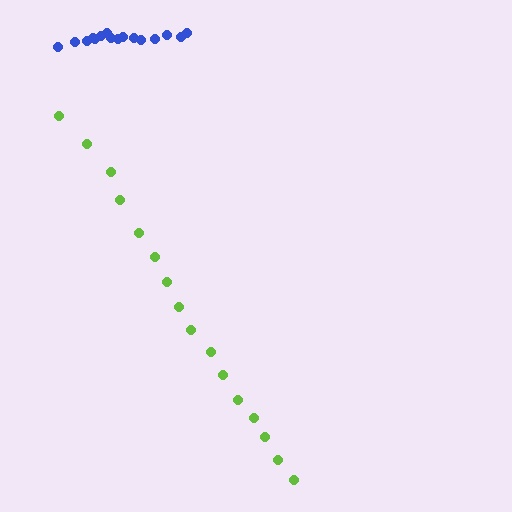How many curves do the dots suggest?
There are 2 distinct paths.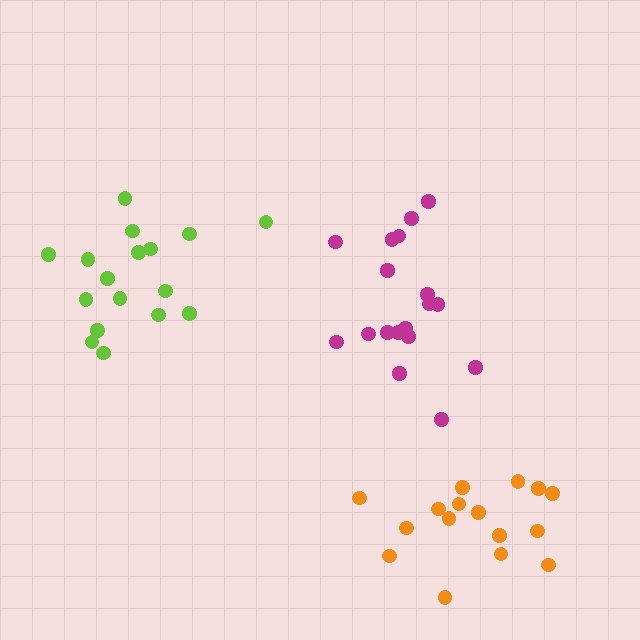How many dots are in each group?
Group 1: 18 dots, Group 2: 16 dots, Group 3: 17 dots (51 total).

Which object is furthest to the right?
The orange cluster is rightmost.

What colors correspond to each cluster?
The clusters are colored: magenta, orange, lime.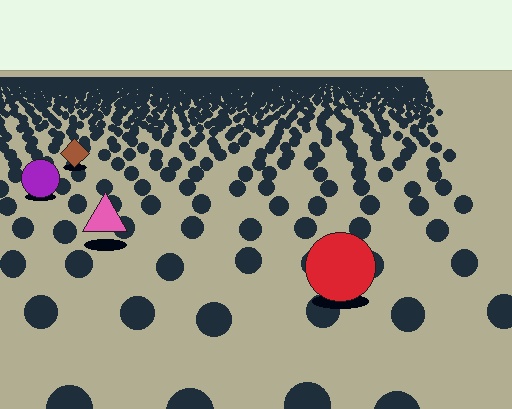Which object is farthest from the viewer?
The brown diamond is farthest from the viewer. It appears smaller and the ground texture around it is denser.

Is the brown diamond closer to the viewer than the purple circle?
No. The purple circle is closer — you can tell from the texture gradient: the ground texture is coarser near it.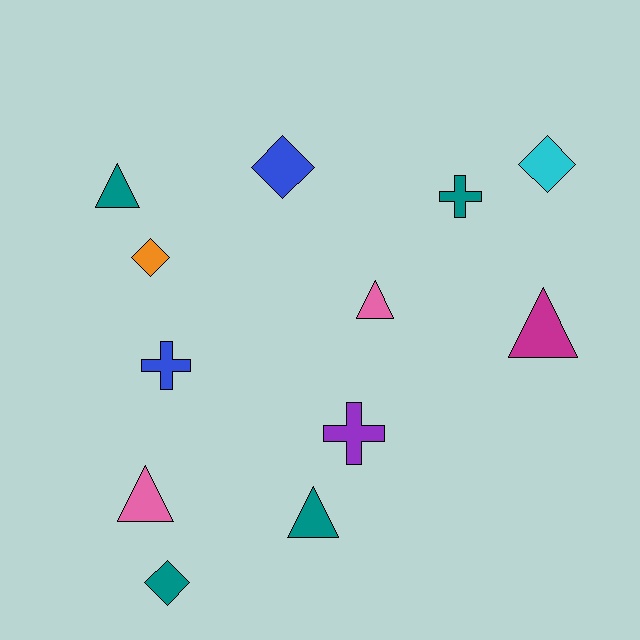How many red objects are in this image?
There are no red objects.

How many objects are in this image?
There are 12 objects.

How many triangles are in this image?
There are 5 triangles.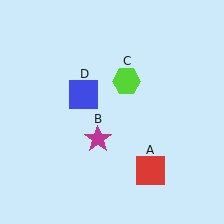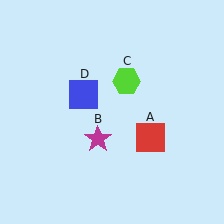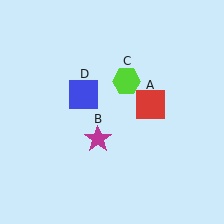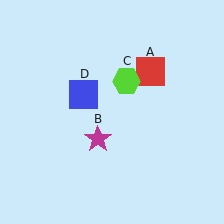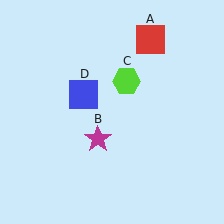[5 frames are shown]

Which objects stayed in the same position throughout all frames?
Magenta star (object B) and lime hexagon (object C) and blue square (object D) remained stationary.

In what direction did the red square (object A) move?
The red square (object A) moved up.